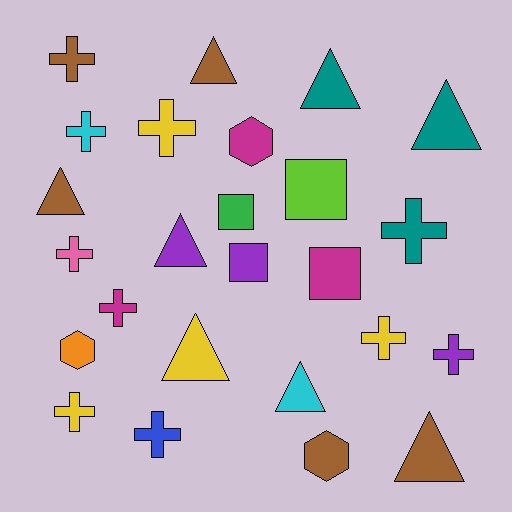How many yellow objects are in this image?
There are 4 yellow objects.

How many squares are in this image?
There are 4 squares.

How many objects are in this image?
There are 25 objects.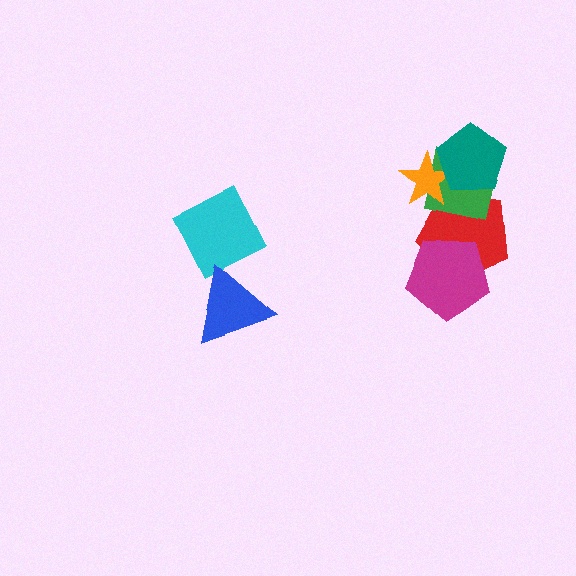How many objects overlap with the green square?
3 objects overlap with the green square.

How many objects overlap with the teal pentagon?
3 objects overlap with the teal pentagon.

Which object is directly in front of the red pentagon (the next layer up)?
The green square is directly in front of the red pentagon.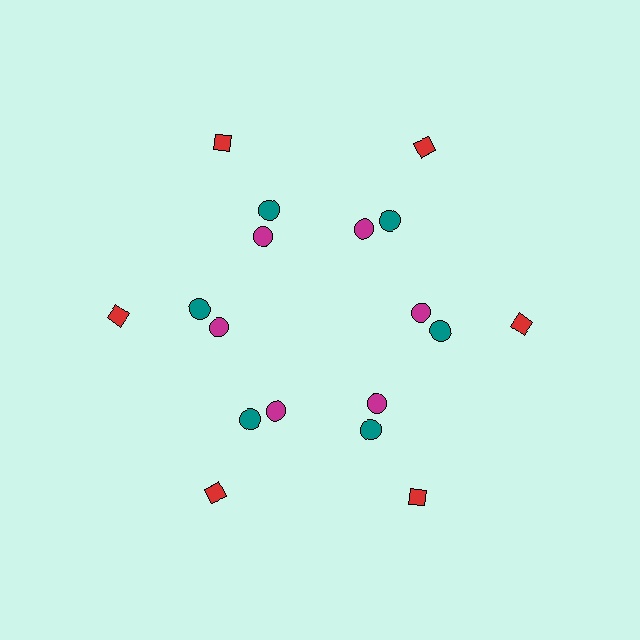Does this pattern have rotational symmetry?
Yes, this pattern has 6-fold rotational symmetry. It looks the same after rotating 60 degrees around the center.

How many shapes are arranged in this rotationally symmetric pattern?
There are 18 shapes, arranged in 6 groups of 3.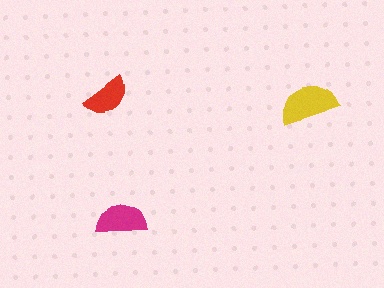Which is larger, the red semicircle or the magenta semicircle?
The magenta one.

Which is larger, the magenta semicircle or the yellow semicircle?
The yellow one.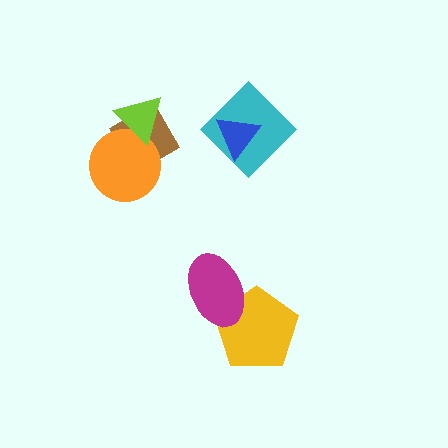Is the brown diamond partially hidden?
Yes, it is partially covered by another shape.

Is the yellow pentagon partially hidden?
Yes, it is partially covered by another shape.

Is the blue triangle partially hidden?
No, no other shape covers it.